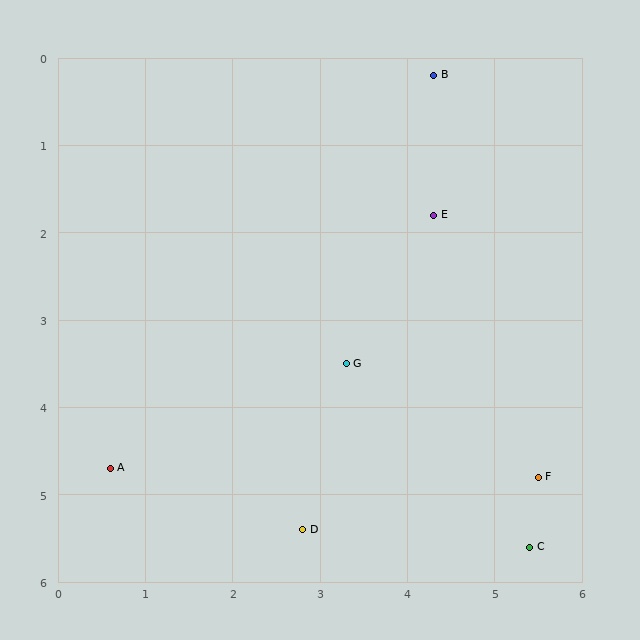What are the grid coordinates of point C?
Point C is at approximately (5.4, 5.6).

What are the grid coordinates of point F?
Point F is at approximately (5.5, 4.8).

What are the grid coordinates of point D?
Point D is at approximately (2.8, 5.4).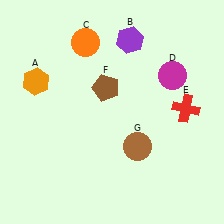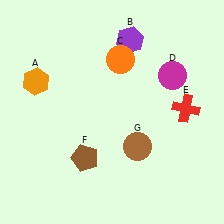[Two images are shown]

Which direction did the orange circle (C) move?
The orange circle (C) moved right.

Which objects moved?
The objects that moved are: the orange circle (C), the brown pentagon (F).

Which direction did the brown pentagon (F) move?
The brown pentagon (F) moved down.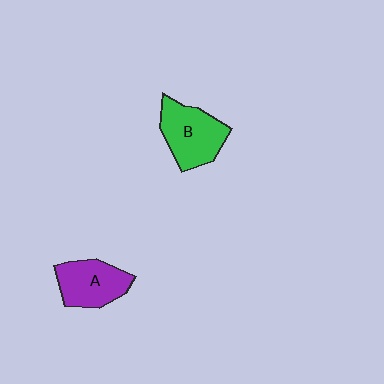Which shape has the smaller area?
Shape A (purple).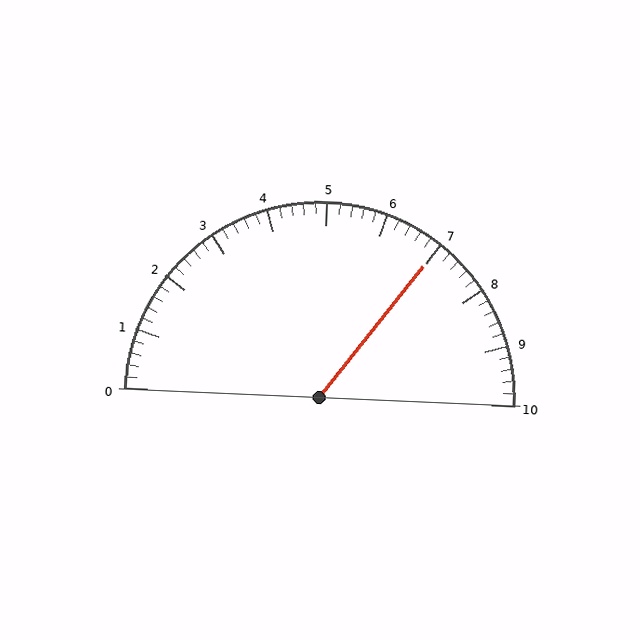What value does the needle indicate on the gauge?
The needle indicates approximately 7.0.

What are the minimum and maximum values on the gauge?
The gauge ranges from 0 to 10.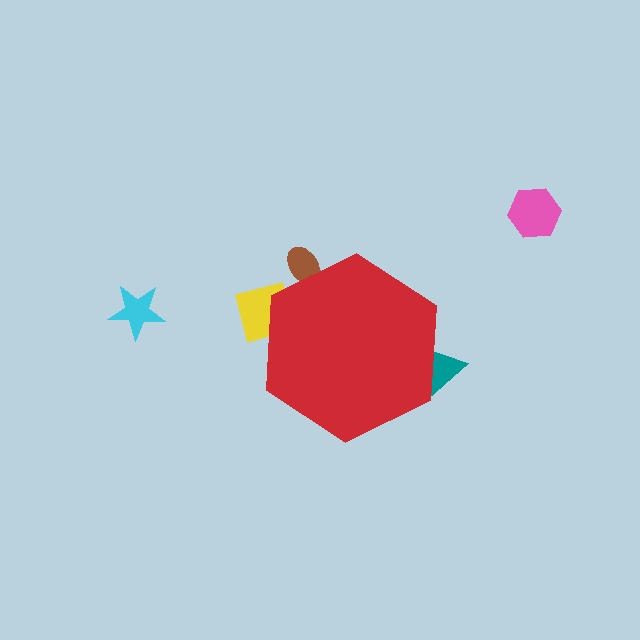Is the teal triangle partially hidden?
Yes, the teal triangle is partially hidden behind the red hexagon.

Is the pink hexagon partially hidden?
No, the pink hexagon is fully visible.